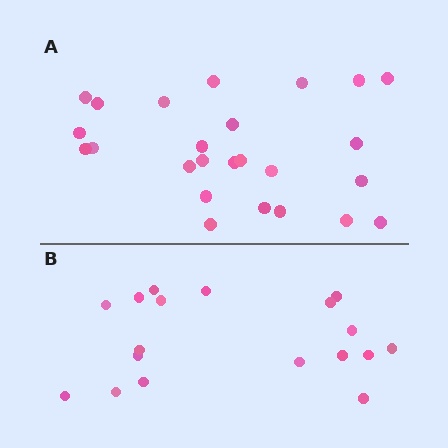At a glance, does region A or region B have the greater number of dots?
Region A (the top region) has more dots.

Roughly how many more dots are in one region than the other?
Region A has roughly 8 or so more dots than region B.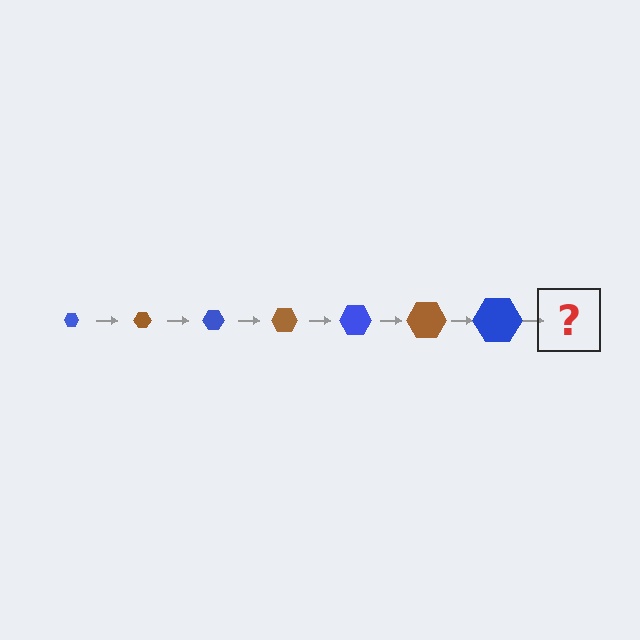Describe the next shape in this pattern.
It should be a brown hexagon, larger than the previous one.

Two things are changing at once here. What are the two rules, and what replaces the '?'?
The two rules are that the hexagon grows larger each step and the color cycles through blue and brown. The '?' should be a brown hexagon, larger than the previous one.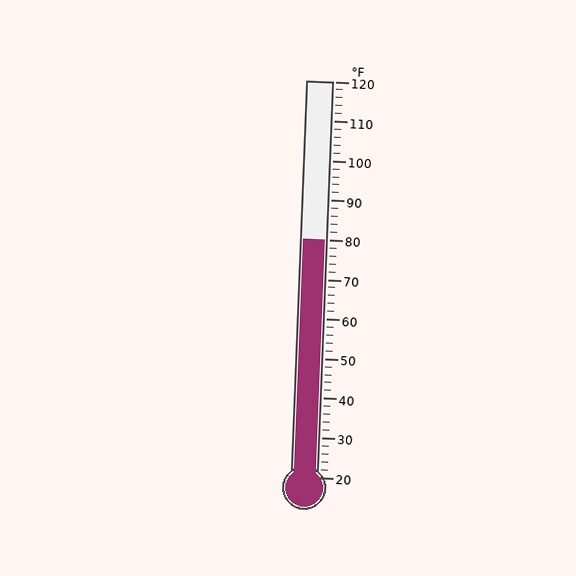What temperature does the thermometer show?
The thermometer shows approximately 80°F.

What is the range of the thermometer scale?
The thermometer scale ranges from 20°F to 120°F.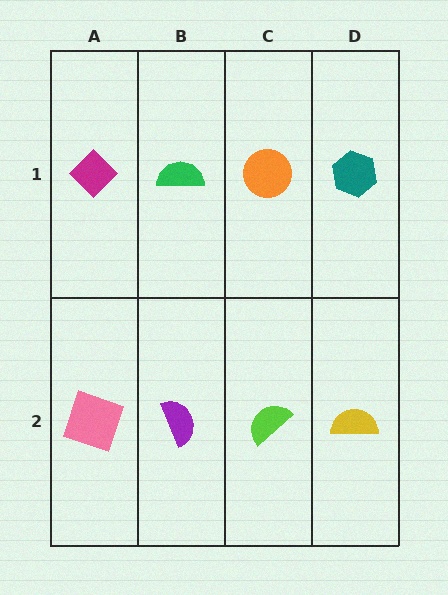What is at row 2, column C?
A lime semicircle.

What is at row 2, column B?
A purple semicircle.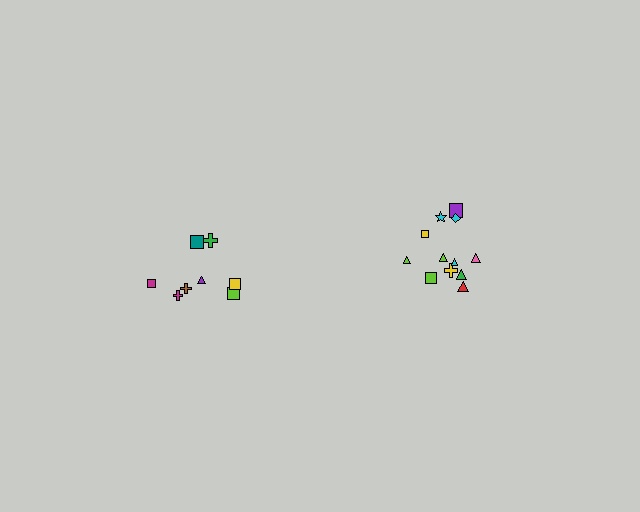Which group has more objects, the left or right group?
The right group.